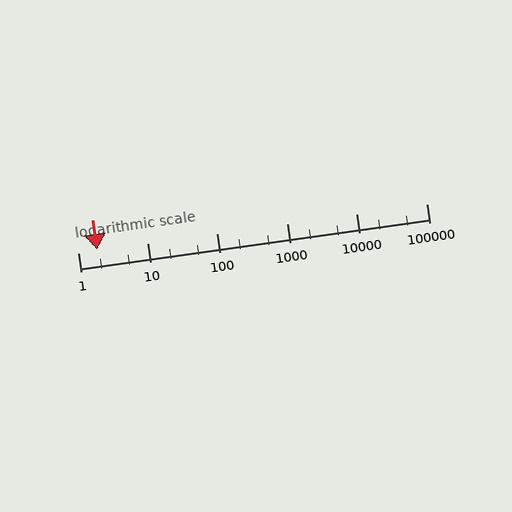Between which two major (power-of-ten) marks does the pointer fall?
The pointer is between 1 and 10.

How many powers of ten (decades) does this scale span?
The scale spans 5 decades, from 1 to 100000.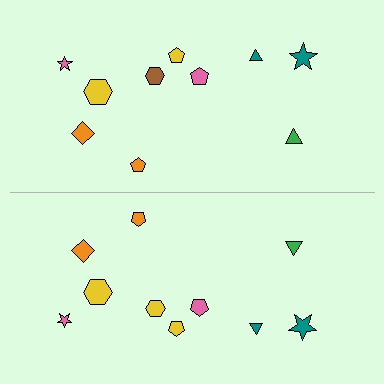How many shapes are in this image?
There are 20 shapes in this image.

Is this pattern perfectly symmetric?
No, the pattern is not perfectly symmetric. The yellow hexagon on the bottom side breaks the symmetry — its mirror counterpart is brown.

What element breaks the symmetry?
The yellow hexagon on the bottom side breaks the symmetry — its mirror counterpart is brown.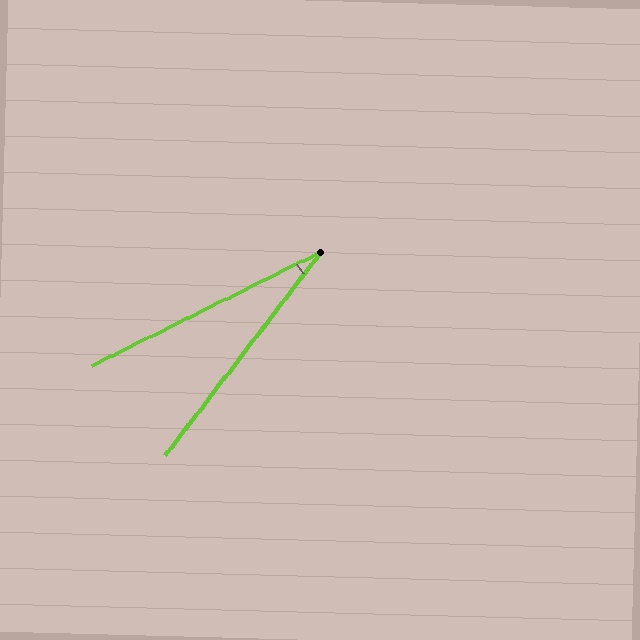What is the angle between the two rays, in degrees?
Approximately 26 degrees.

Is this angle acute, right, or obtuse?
It is acute.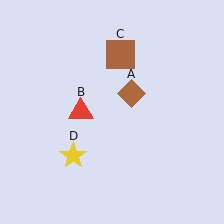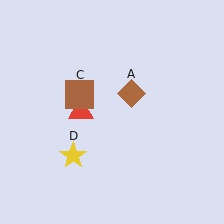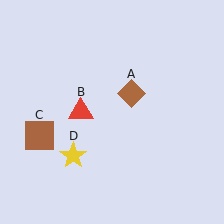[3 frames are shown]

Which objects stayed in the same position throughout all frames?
Brown diamond (object A) and red triangle (object B) and yellow star (object D) remained stationary.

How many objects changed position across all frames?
1 object changed position: brown square (object C).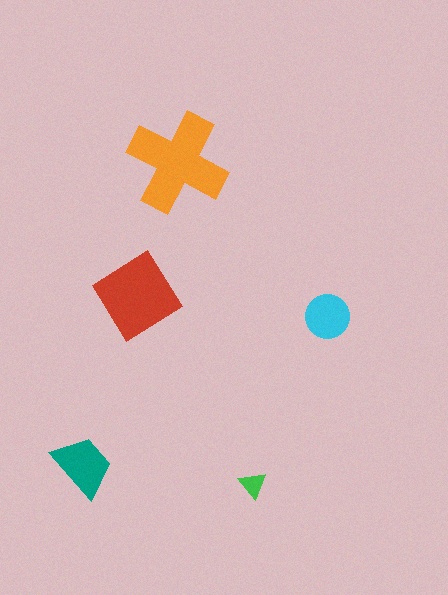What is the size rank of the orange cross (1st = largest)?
1st.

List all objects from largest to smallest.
The orange cross, the red diamond, the teal trapezoid, the cyan circle, the green triangle.